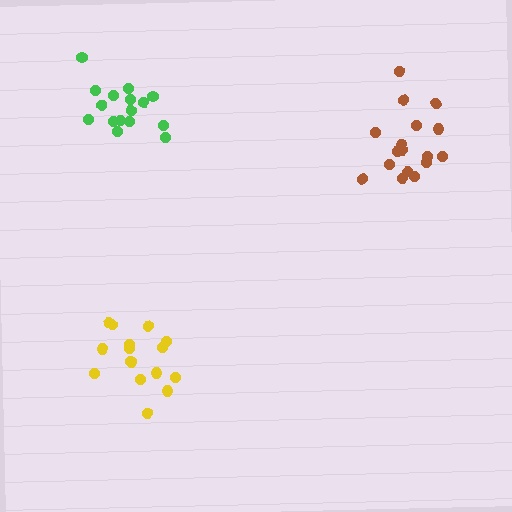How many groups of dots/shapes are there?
There are 3 groups.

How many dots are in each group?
Group 1: 17 dots, Group 2: 16 dots, Group 3: 16 dots (49 total).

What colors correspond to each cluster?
The clusters are colored: brown, yellow, green.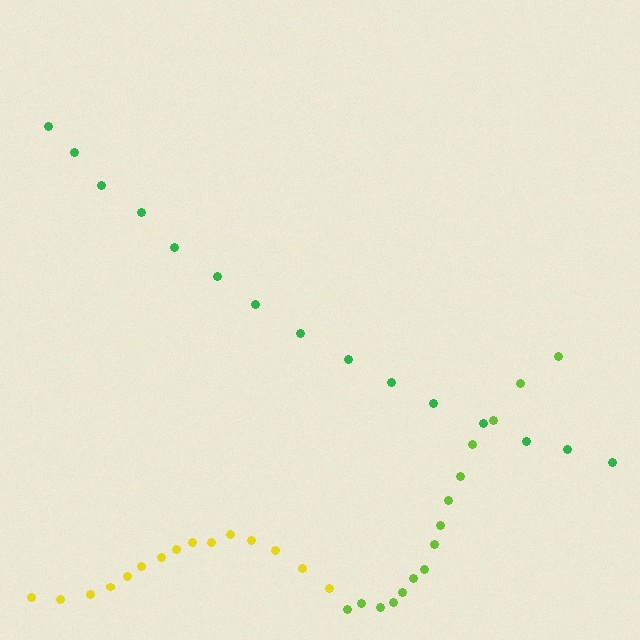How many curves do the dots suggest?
There are 3 distinct paths.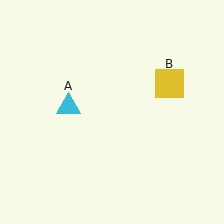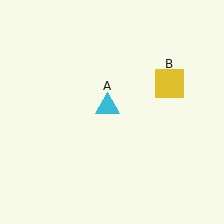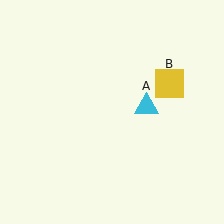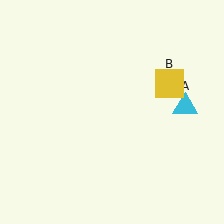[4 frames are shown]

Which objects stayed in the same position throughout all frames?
Yellow square (object B) remained stationary.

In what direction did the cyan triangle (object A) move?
The cyan triangle (object A) moved right.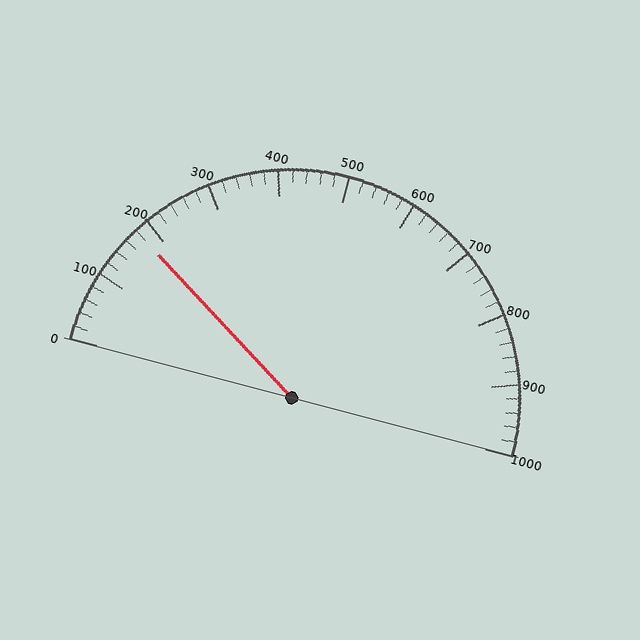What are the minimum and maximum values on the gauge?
The gauge ranges from 0 to 1000.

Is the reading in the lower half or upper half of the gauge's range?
The reading is in the lower half of the range (0 to 1000).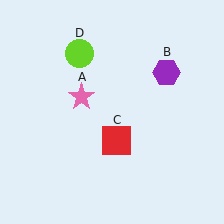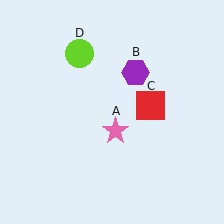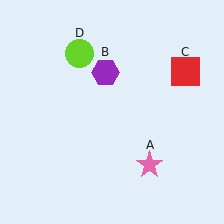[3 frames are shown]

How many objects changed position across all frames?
3 objects changed position: pink star (object A), purple hexagon (object B), red square (object C).